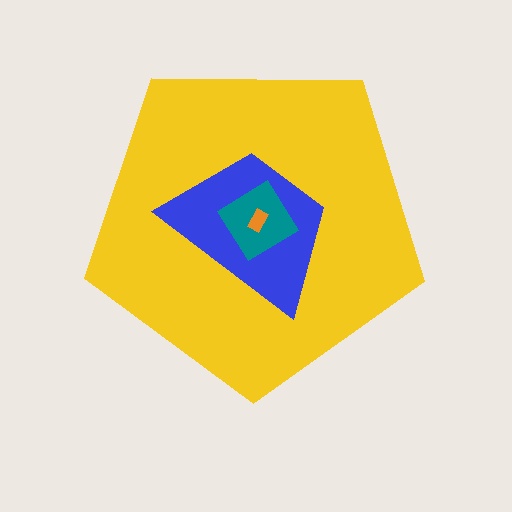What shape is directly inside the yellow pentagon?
The blue trapezoid.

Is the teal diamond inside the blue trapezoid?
Yes.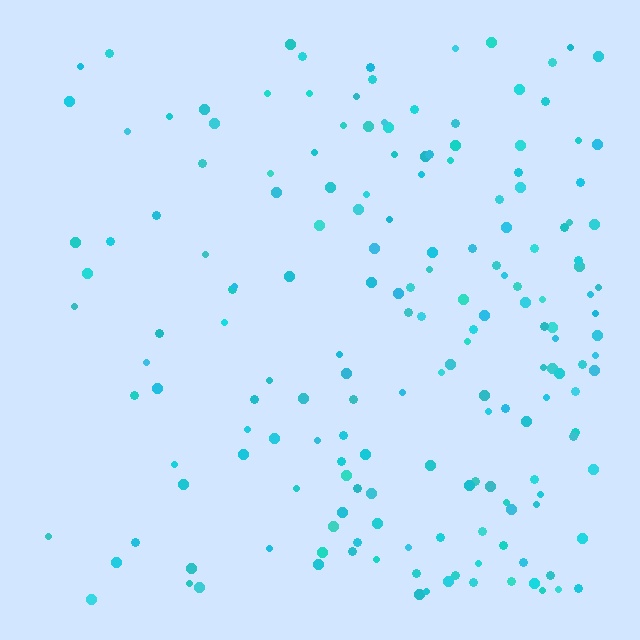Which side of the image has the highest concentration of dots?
The right.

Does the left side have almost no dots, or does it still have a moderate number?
Still a moderate number, just noticeably fewer than the right.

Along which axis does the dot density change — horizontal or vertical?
Horizontal.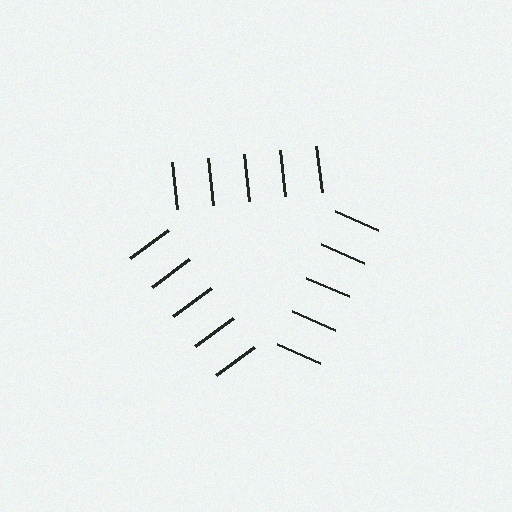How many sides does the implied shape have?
3 sides — the line-ends trace a triangle.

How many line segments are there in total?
15 — 5 along each of the 3 edges.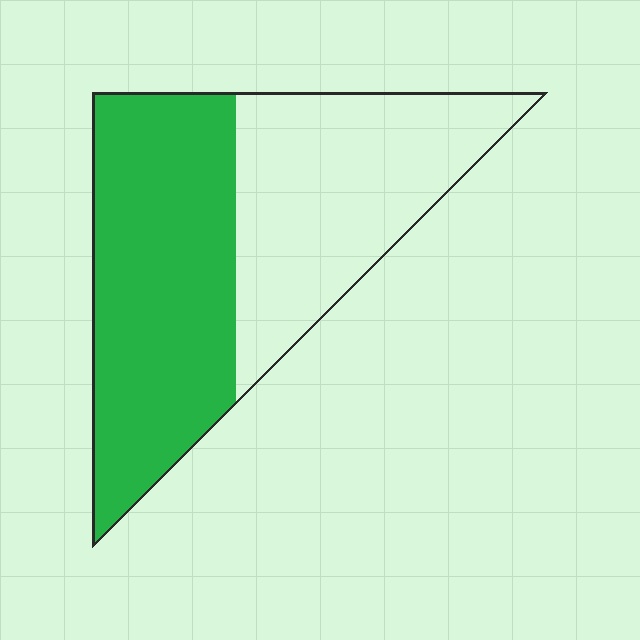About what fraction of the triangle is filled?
About one half (1/2).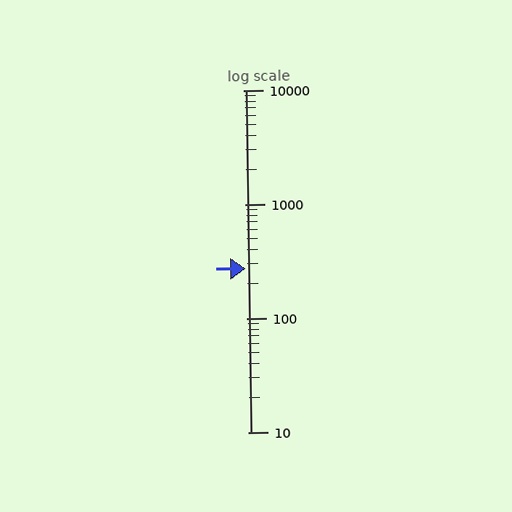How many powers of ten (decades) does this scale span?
The scale spans 3 decades, from 10 to 10000.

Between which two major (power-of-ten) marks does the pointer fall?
The pointer is between 100 and 1000.